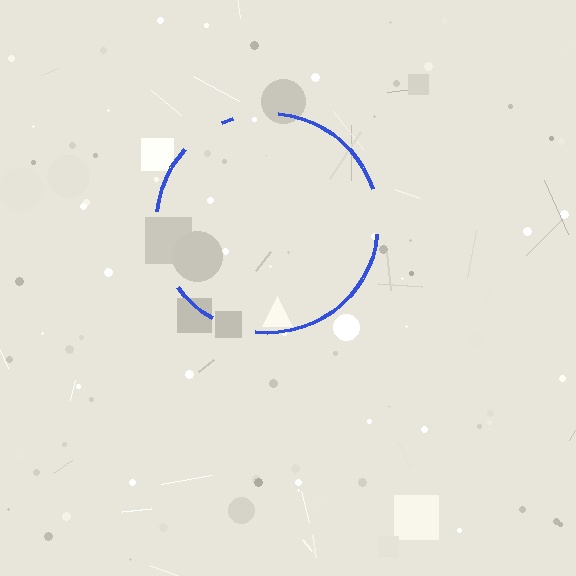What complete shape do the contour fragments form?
The contour fragments form a circle.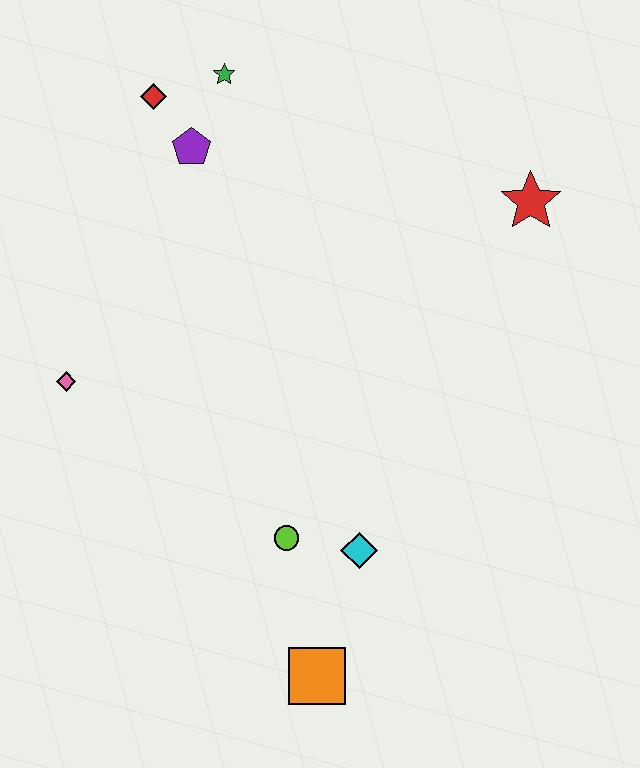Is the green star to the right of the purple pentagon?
Yes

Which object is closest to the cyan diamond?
The lime circle is closest to the cyan diamond.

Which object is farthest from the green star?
The orange square is farthest from the green star.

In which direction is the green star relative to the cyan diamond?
The green star is above the cyan diamond.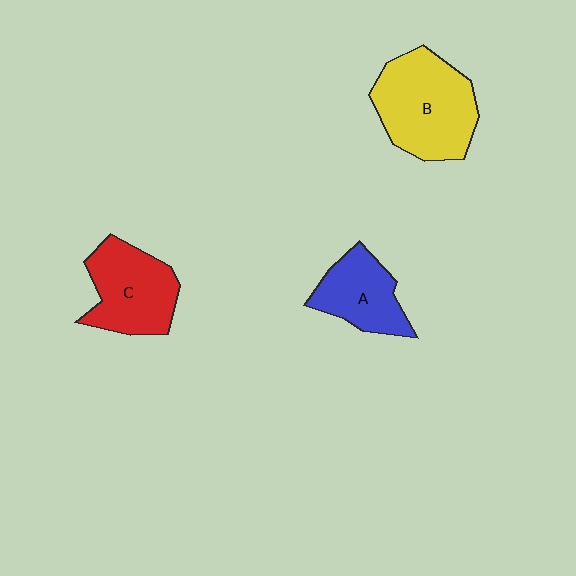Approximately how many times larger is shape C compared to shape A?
Approximately 1.3 times.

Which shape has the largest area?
Shape B (yellow).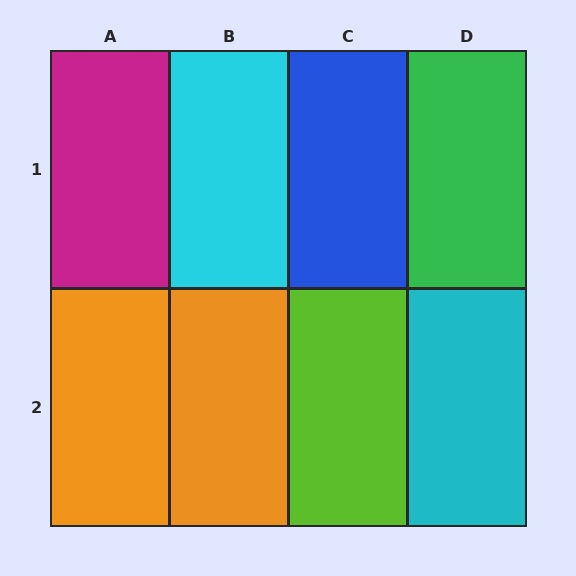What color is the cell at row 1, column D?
Green.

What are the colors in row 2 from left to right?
Orange, orange, lime, cyan.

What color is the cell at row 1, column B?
Cyan.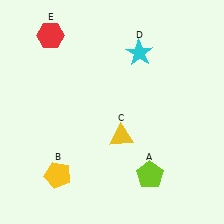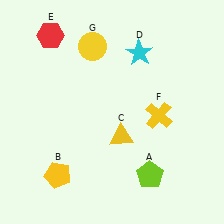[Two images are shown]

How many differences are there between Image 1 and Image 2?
There are 2 differences between the two images.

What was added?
A yellow cross (F), a yellow circle (G) were added in Image 2.